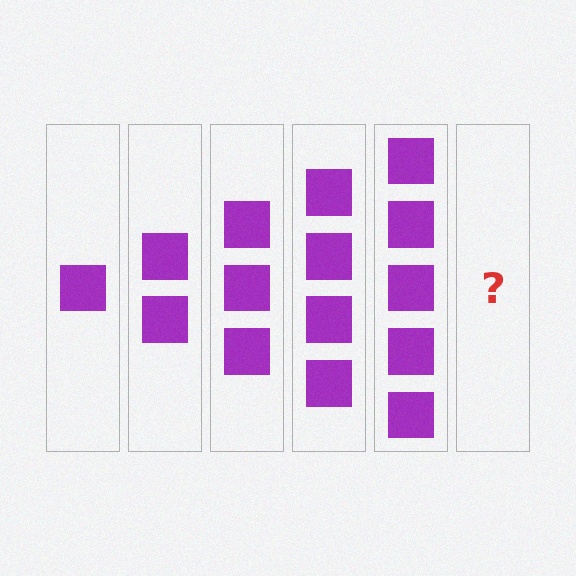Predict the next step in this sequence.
The next step is 6 squares.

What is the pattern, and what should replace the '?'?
The pattern is that each step adds one more square. The '?' should be 6 squares.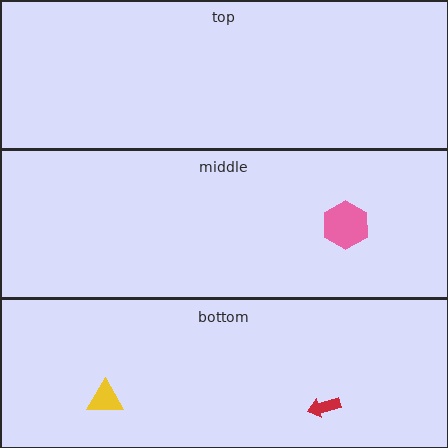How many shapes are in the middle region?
1.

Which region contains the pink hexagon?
The middle region.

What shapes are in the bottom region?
The red arrow, the yellow triangle.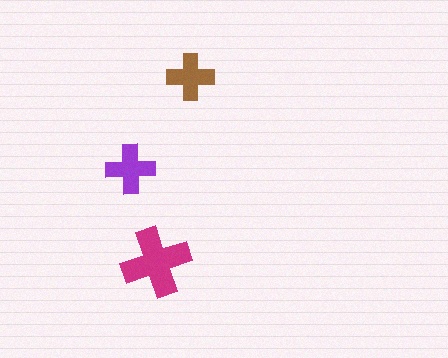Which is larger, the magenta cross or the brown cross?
The magenta one.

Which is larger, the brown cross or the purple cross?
The purple one.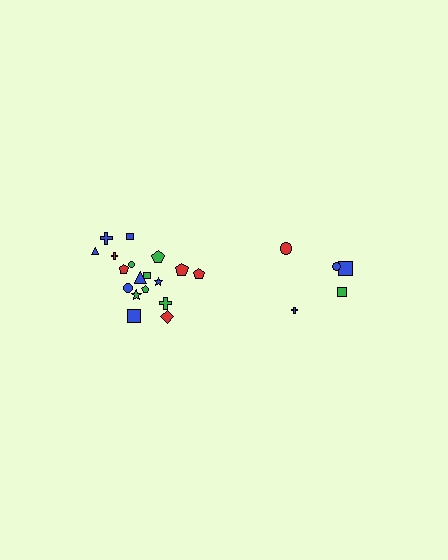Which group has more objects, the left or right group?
The left group.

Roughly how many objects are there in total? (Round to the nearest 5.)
Roughly 25 objects in total.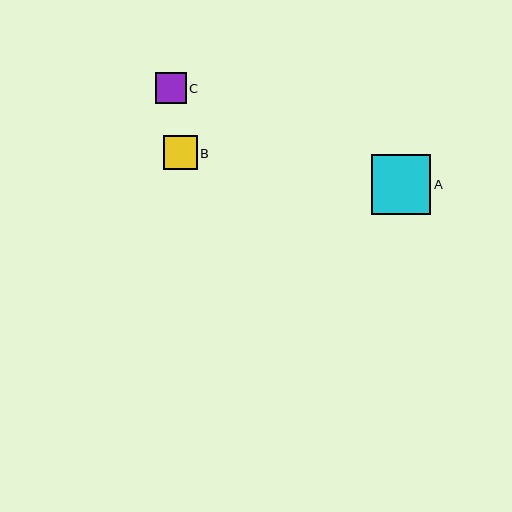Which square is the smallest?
Square C is the smallest with a size of approximately 31 pixels.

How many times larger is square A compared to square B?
Square A is approximately 1.8 times the size of square B.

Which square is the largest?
Square A is the largest with a size of approximately 59 pixels.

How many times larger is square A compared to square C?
Square A is approximately 1.9 times the size of square C.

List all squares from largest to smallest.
From largest to smallest: A, B, C.